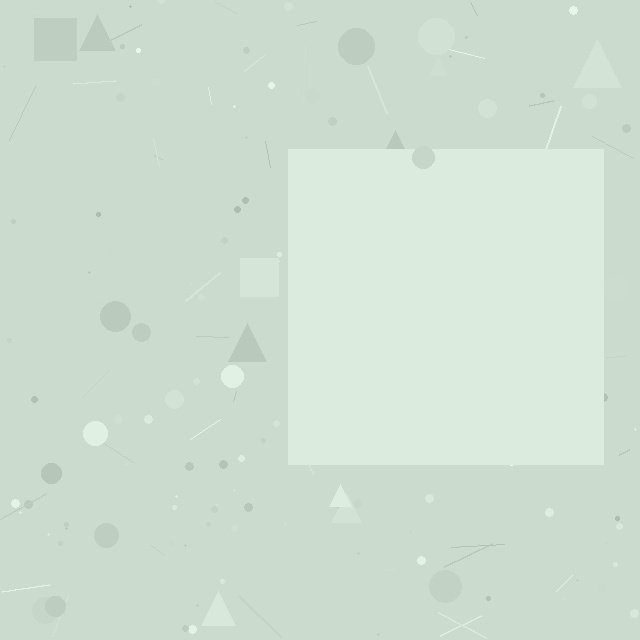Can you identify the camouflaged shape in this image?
The camouflaged shape is a square.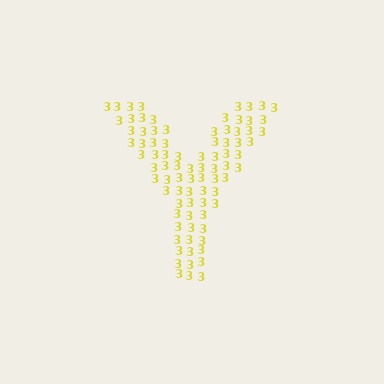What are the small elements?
The small elements are digit 3's.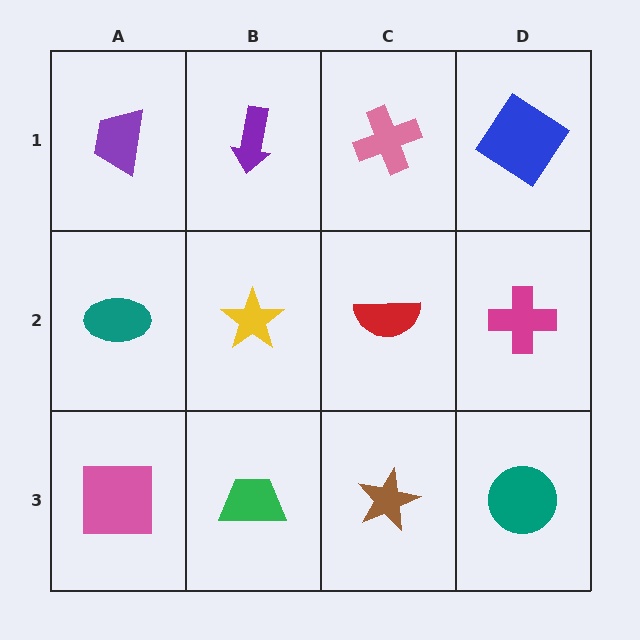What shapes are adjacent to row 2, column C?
A pink cross (row 1, column C), a brown star (row 3, column C), a yellow star (row 2, column B), a magenta cross (row 2, column D).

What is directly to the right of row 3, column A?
A green trapezoid.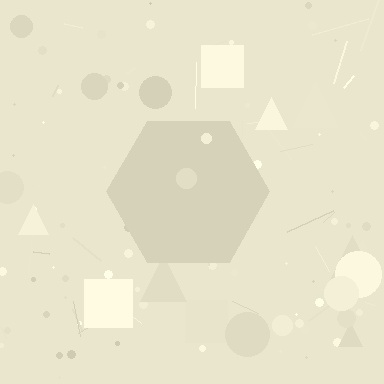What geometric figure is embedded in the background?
A hexagon is embedded in the background.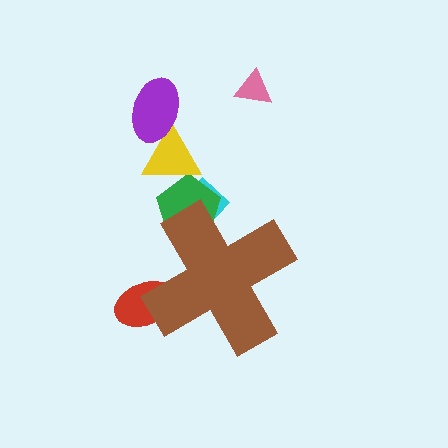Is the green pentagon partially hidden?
Yes, the green pentagon is partially hidden behind the brown cross.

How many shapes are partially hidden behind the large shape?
3 shapes are partially hidden.